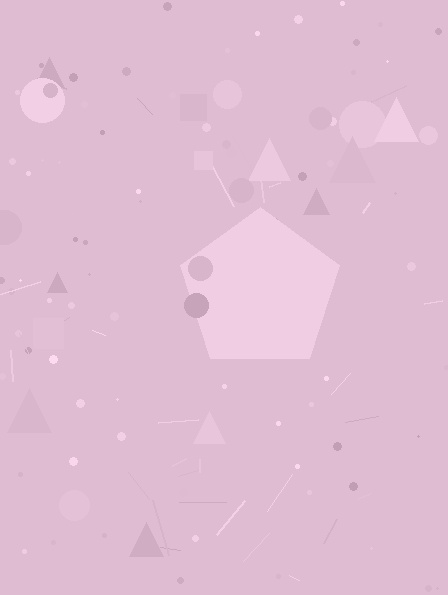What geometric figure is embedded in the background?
A pentagon is embedded in the background.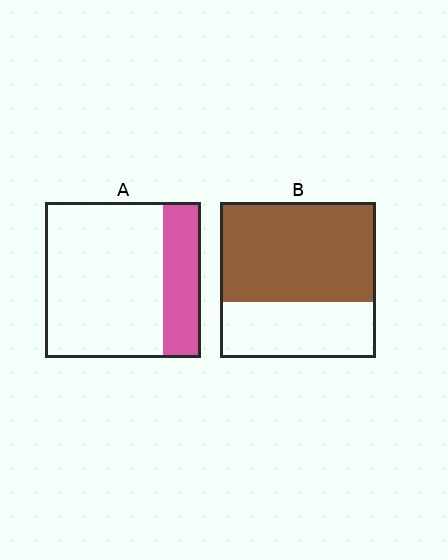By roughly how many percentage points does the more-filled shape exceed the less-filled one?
By roughly 40 percentage points (B over A).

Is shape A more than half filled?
No.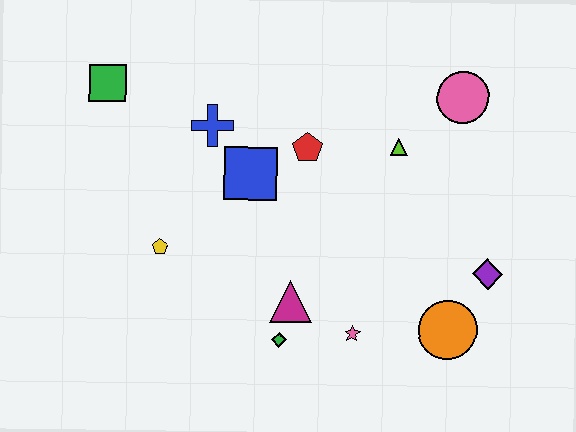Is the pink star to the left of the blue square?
No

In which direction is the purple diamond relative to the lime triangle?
The purple diamond is below the lime triangle.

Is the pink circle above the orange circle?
Yes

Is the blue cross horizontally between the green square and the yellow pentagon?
No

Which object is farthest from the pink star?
The green square is farthest from the pink star.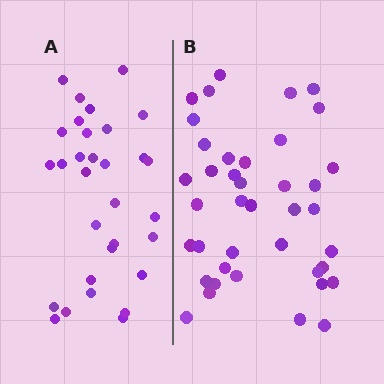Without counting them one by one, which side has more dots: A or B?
Region B (the right region) has more dots.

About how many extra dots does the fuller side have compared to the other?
Region B has roughly 8 or so more dots than region A.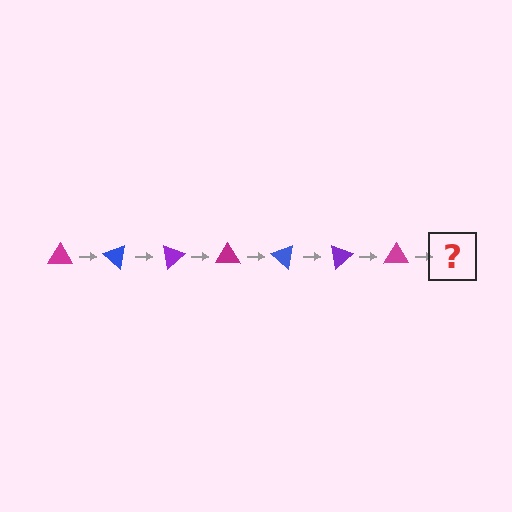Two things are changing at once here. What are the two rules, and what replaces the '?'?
The two rules are that it rotates 40 degrees each step and the color cycles through magenta, blue, and purple. The '?' should be a blue triangle, rotated 280 degrees from the start.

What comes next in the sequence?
The next element should be a blue triangle, rotated 280 degrees from the start.